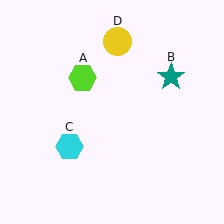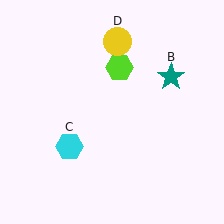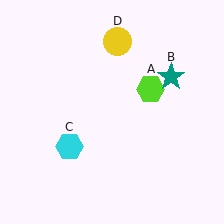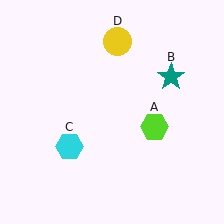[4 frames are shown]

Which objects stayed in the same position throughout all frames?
Teal star (object B) and cyan hexagon (object C) and yellow circle (object D) remained stationary.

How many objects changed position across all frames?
1 object changed position: lime hexagon (object A).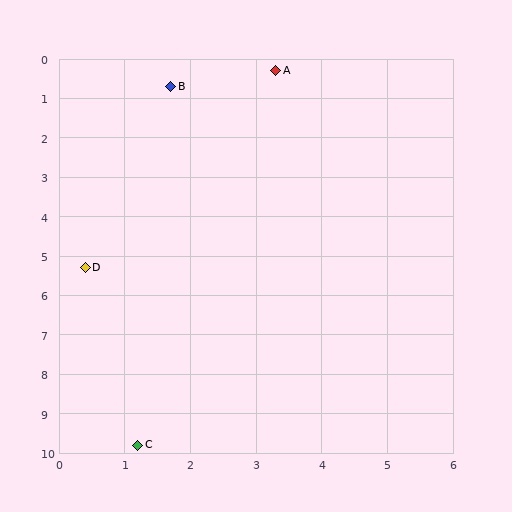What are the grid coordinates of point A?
Point A is at approximately (3.3, 0.3).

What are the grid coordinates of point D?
Point D is at approximately (0.4, 5.3).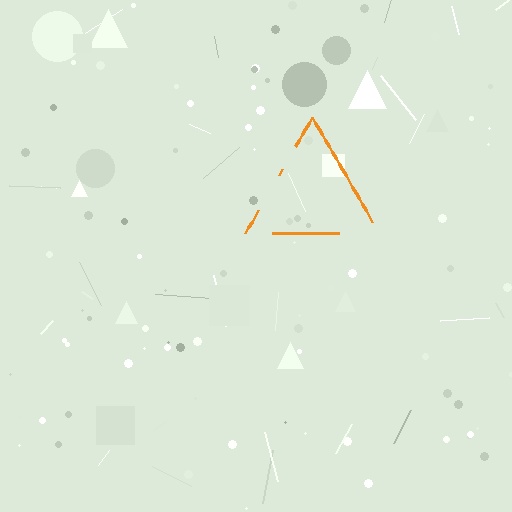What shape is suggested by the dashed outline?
The dashed outline suggests a triangle.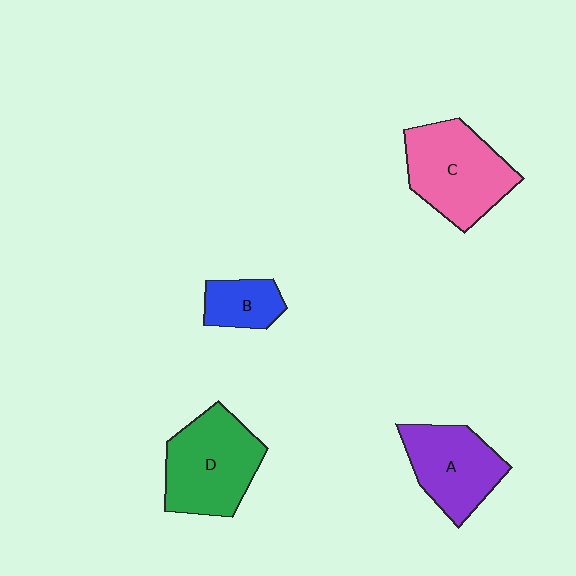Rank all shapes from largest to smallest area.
From largest to smallest: C (pink), D (green), A (purple), B (blue).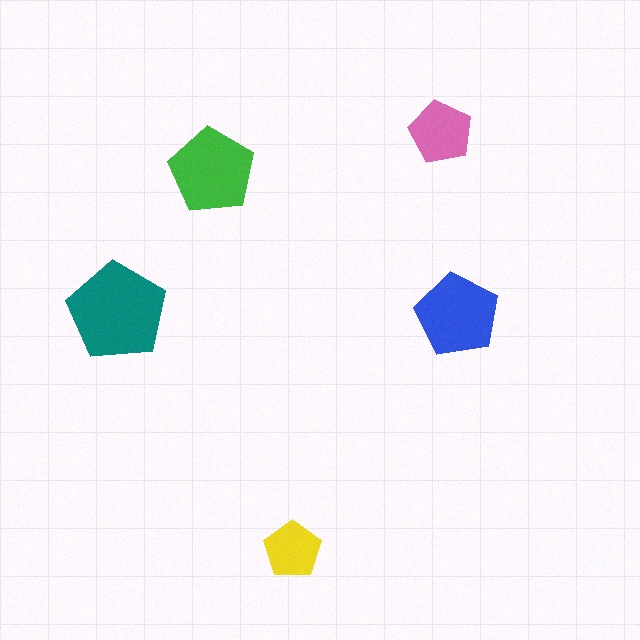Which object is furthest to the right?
The blue pentagon is rightmost.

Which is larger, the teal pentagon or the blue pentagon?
The teal one.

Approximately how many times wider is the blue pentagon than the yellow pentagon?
About 1.5 times wider.